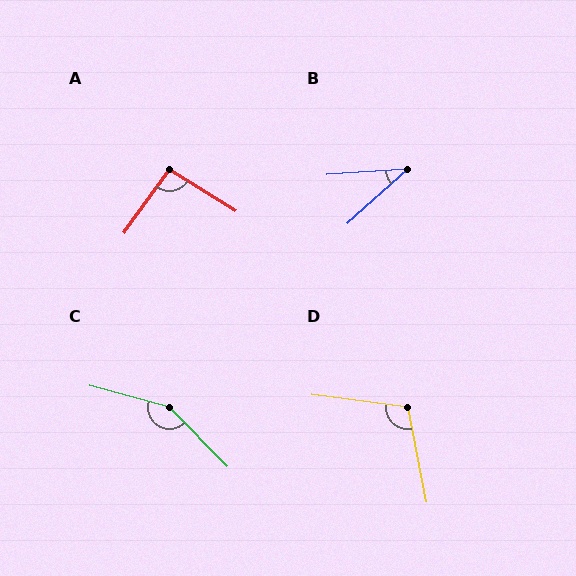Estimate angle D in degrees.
Approximately 109 degrees.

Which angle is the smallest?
B, at approximately 38 degrees.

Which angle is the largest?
C, at approximately 150 degrees.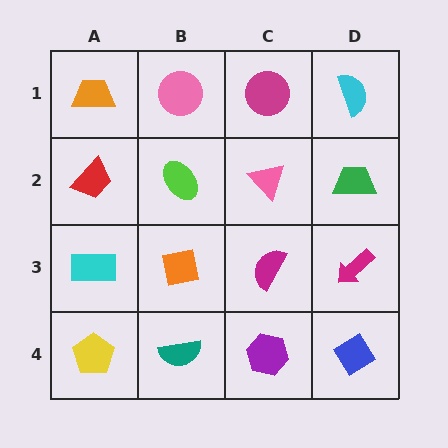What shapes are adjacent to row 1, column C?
A pink triangle (row 2, column C), a pink circle (row 1, column B), a cyan semicircle (row 1, column D).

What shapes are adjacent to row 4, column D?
A magenta arrow (row 3, column D), a purple hexagon (row 4, column C).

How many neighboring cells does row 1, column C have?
3.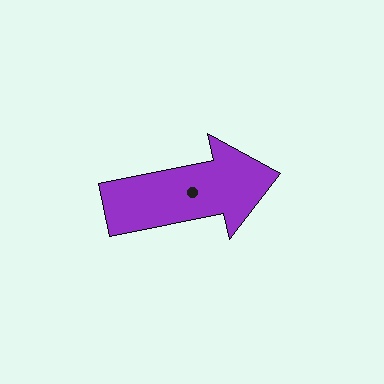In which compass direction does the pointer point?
East.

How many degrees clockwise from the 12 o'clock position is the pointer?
Approximately 78 degrees.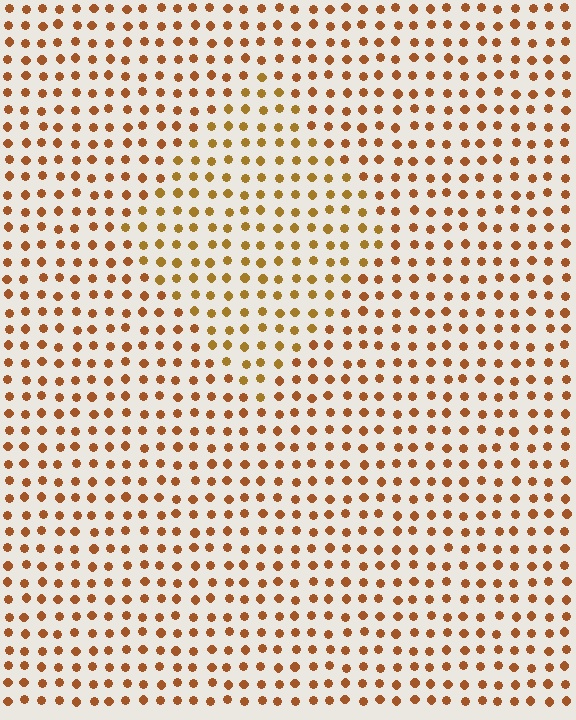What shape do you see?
I see a diamond.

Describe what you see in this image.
The image is filled with small brown elements in a uniform arrangement. A diamond-shaped region is visible where the elements are tinted to a slightly different hue, forming a subtle color boundary.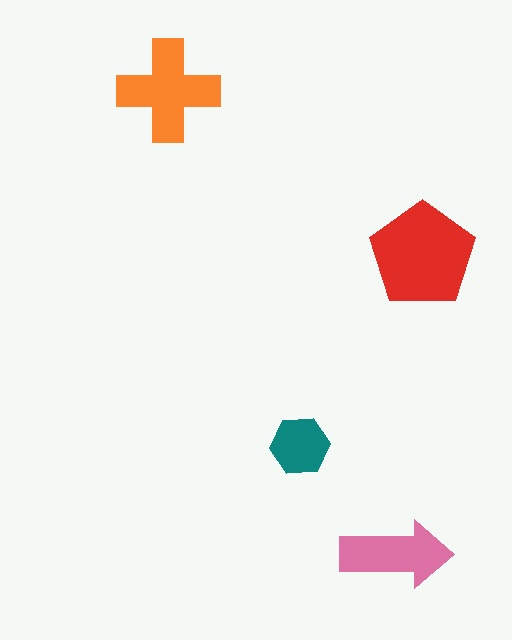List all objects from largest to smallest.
The red pentagon, the orange cross, the pink arrow, the teal hexagon.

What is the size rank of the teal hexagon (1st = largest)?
4th.